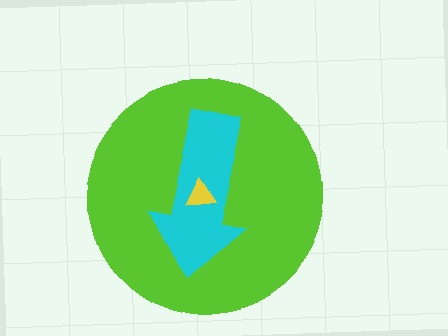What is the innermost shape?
The yellow triangle.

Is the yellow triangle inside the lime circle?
Yes.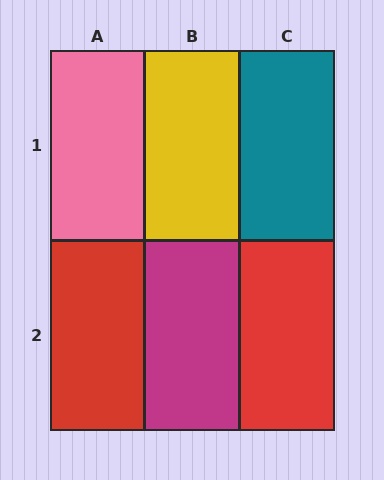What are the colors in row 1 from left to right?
Pink, yellow, teal.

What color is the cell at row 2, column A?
Red.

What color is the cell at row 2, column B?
Magenta.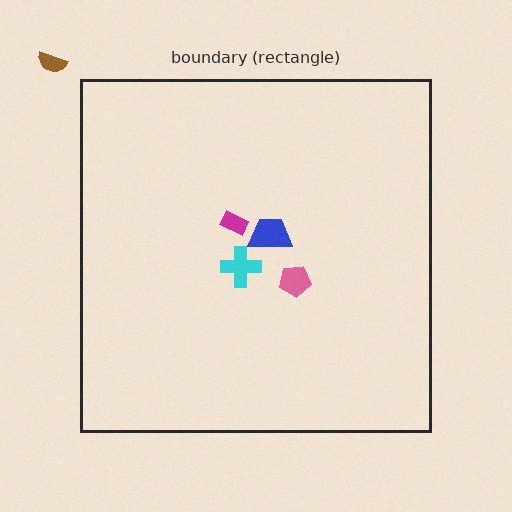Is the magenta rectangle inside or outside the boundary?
Inside.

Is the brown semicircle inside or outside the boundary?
Outside.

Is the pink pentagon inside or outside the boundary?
Inside.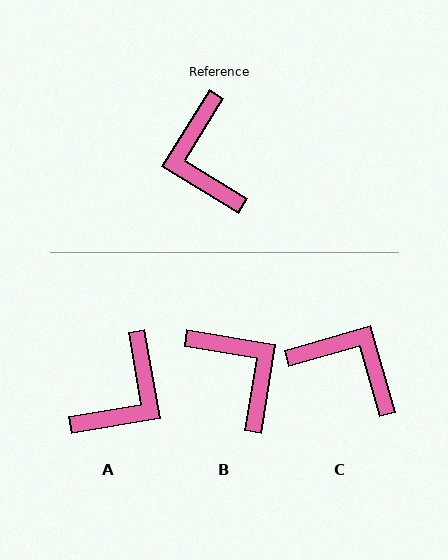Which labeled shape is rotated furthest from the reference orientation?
B, about 158 degrees away.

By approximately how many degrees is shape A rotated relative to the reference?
Approximately 131 degrees counter-clockwise.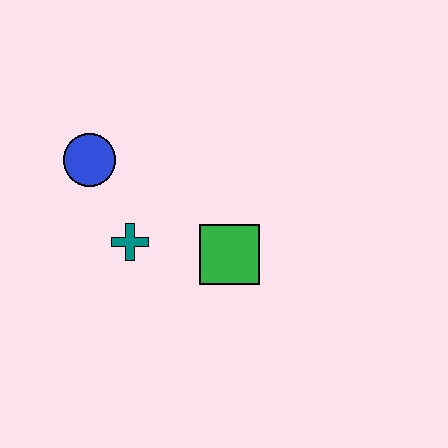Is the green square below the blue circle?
Yes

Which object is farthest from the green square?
The blue circle is farthest from the green square.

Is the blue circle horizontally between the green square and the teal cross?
No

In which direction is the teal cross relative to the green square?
The teal cross is to the left of the green square.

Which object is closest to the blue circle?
The teal cross is closest to the blue circle.